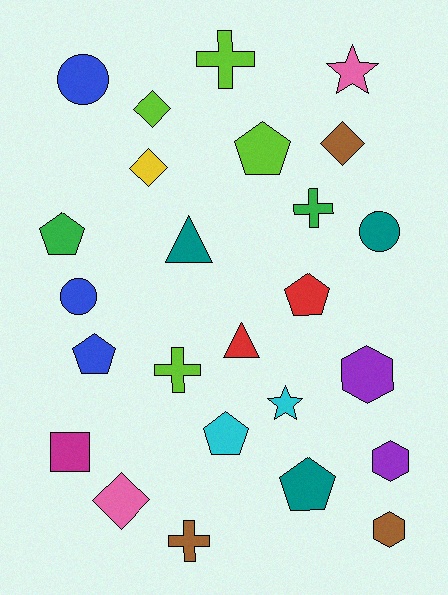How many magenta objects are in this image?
There is 1 magenta object.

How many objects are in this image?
There are 25 objects.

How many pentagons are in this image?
There are 6 pentagons.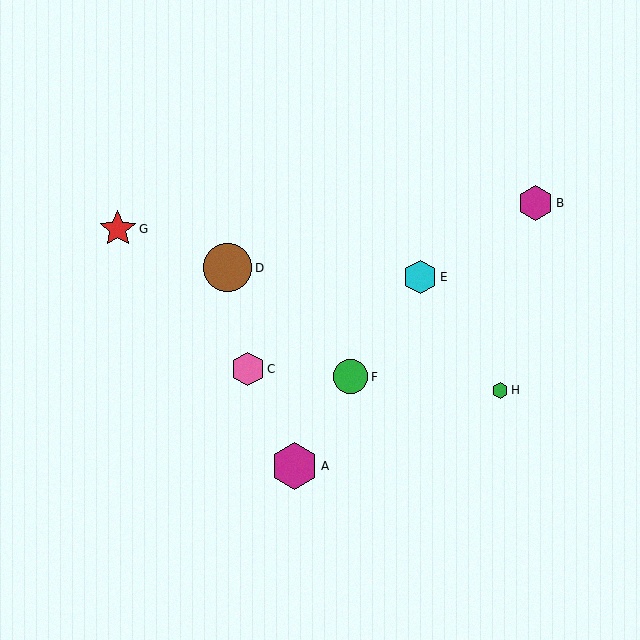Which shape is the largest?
The brown circle (labeled D) is the largest.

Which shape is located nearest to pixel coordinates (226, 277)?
The brown circle (labeled D) at (228, 268) is nearest to that location.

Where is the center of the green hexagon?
The center of the green hexagon is at (500, 390).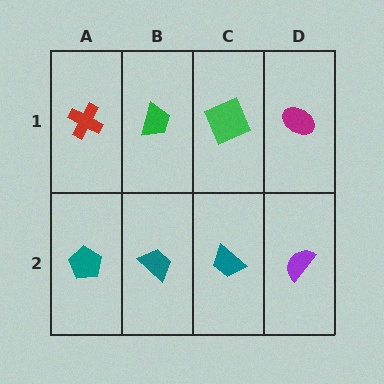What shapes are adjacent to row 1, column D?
A purple semicircle (row 2, column D), a green square (row 1, column C).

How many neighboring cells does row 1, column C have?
3.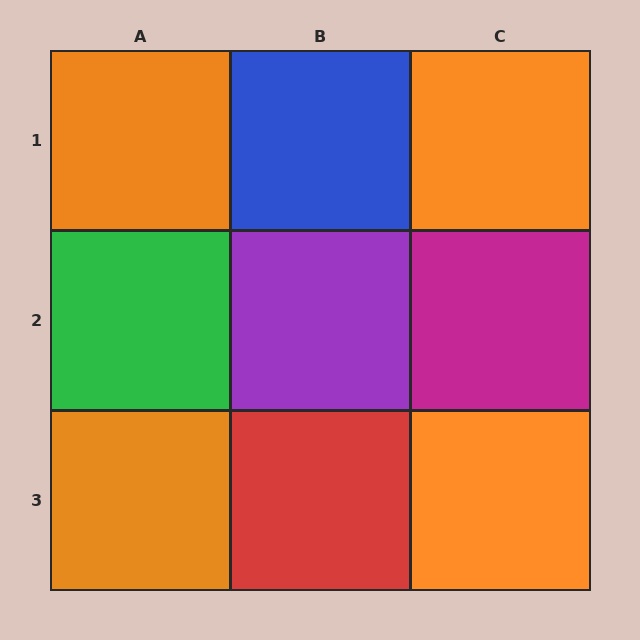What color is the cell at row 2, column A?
Green.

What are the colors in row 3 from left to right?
Orange, red, orange.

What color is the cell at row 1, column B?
Blue.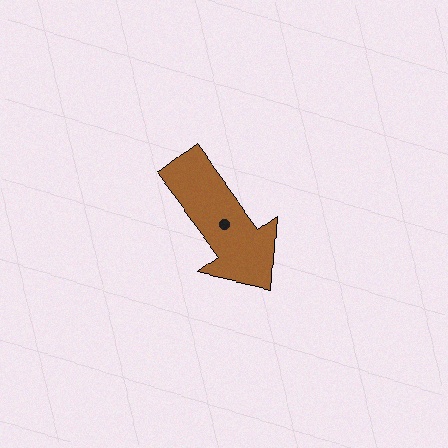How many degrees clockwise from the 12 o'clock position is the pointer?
Approximately 143 degrees.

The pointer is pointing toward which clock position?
Roughly 5 o'clock.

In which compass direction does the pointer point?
Southeast.